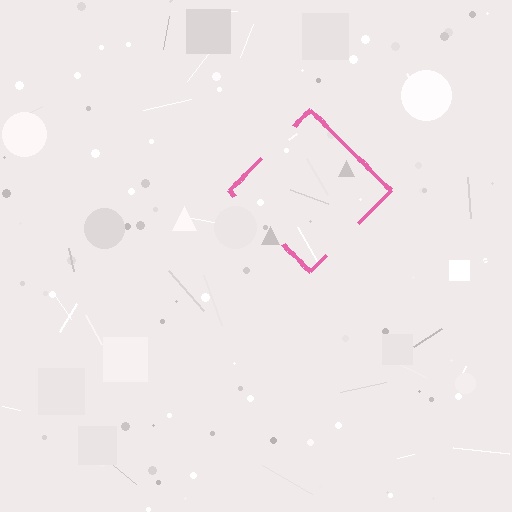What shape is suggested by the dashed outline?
The dashed outline suggests a diamond.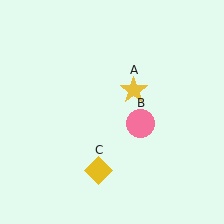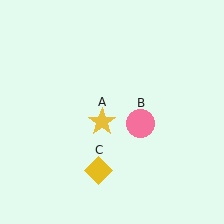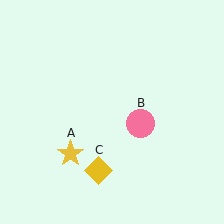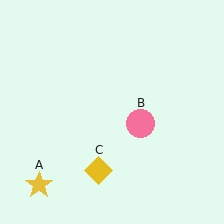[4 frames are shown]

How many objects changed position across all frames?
1 object changed position: yellow star (object A).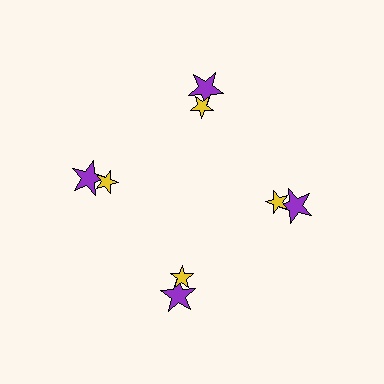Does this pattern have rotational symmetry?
Yes, this pattern has 4-fold rotational symmetry. It looks the same after rotating 90 degrees around the center.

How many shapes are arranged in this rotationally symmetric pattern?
There are 8 shapes, arranged in 4 groups of 2.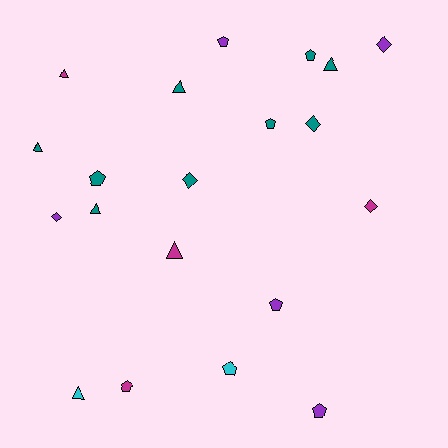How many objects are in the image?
There are 20 objects.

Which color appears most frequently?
Teal, with 9 objects.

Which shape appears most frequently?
Pentagon, with 8 objects.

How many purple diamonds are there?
There are 2 purple diamonds.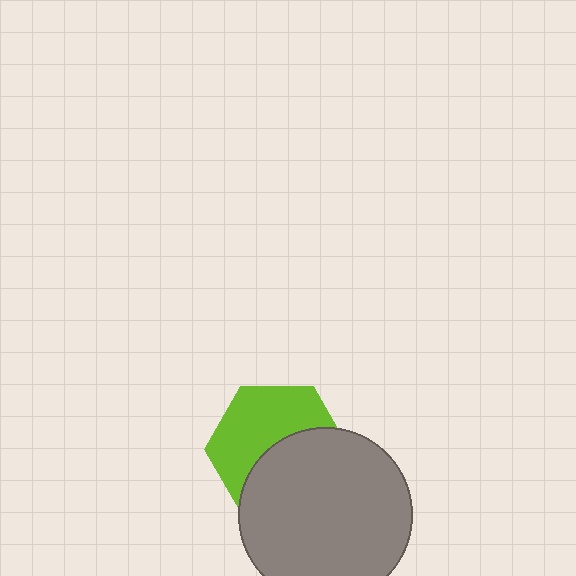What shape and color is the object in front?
The object in front is a gray circle.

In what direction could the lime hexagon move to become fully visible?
The lime hexagon could move up. That would shift it out from behind the gray circle entirely.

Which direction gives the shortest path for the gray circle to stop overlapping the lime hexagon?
Moving down gives the shortest separation.